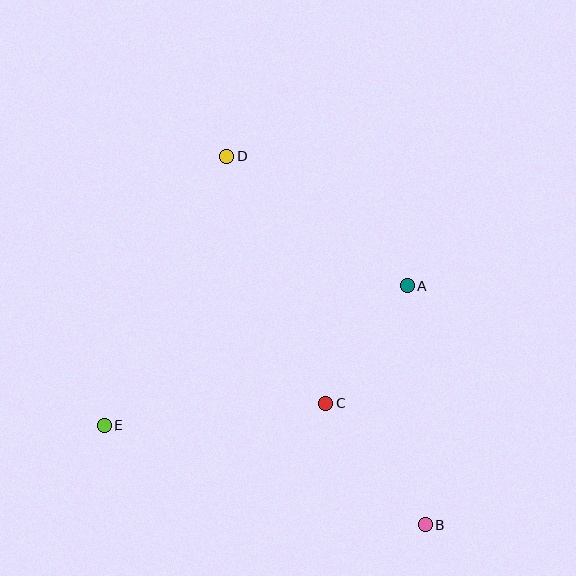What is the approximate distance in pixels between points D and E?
The distance between D and E is approximately 295 pixels.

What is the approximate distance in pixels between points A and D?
The distance between A and D is approximately 222 pixels.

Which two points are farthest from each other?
Points B and D are farthest from each other.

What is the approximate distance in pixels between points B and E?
The distance between B and E is approximately 335 pixels.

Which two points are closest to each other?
Points A and C are closest to each other.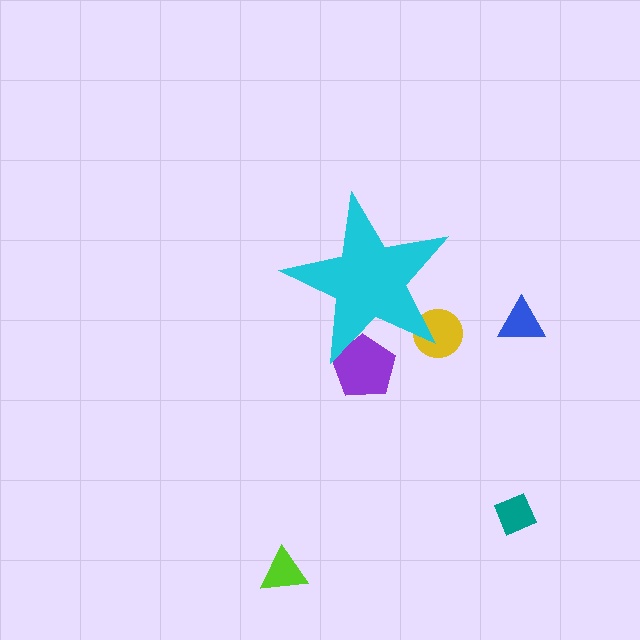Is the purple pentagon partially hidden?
Yes, the purple pentagon is partially hidden behind the cyan star.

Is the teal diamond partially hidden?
No, the teal diamond is fully visible.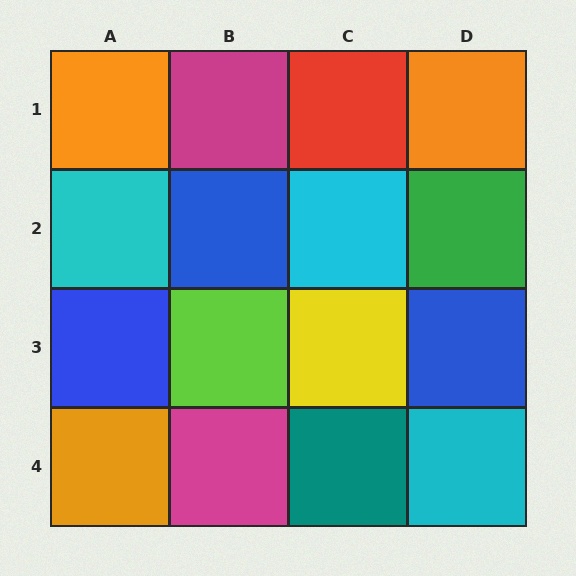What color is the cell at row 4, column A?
Orange.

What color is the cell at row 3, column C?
Yellow.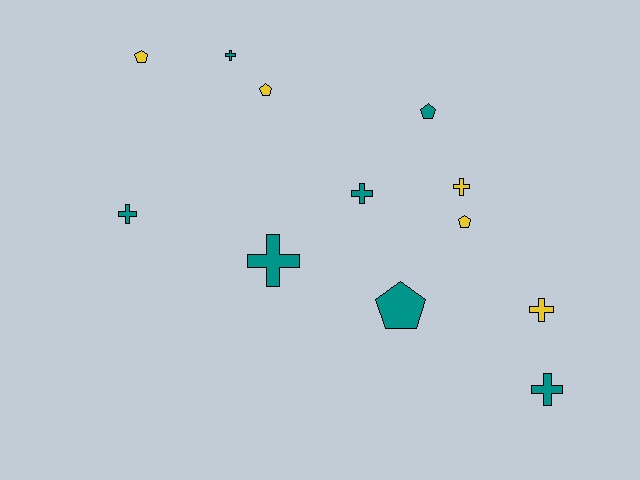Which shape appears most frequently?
Cross, with 7 objects.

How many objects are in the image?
There are 12 objects.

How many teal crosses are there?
There are 5 teal crosses.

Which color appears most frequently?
Teal, with 7 objects.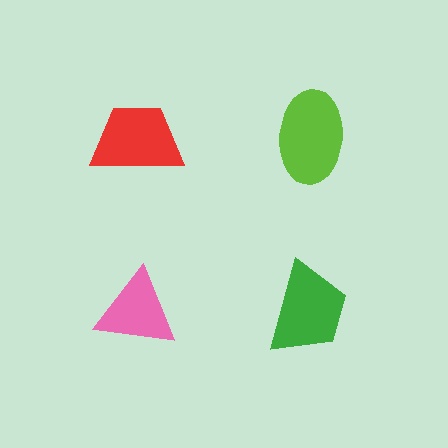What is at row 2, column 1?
A pink triangle.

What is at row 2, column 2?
A green trapezoid.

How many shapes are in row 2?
2 shapes.